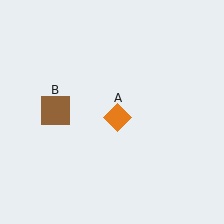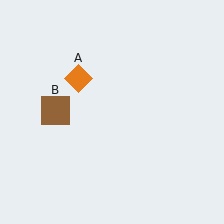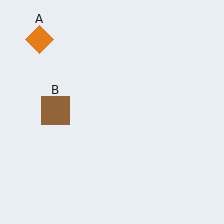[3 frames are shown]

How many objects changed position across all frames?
1 object changed position: orange diamond (object A).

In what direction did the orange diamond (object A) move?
The orange diamond (object A) moved up and to the left.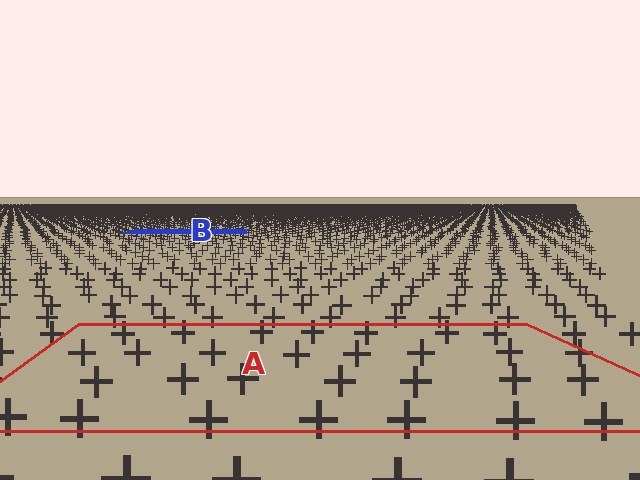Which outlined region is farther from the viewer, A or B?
Region B is farther from the viewer — the texture elements inside it appear smaller and more densely packed.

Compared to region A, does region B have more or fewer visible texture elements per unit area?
Region B has more texture elements per unit area — they are packed more densely because it is farther away.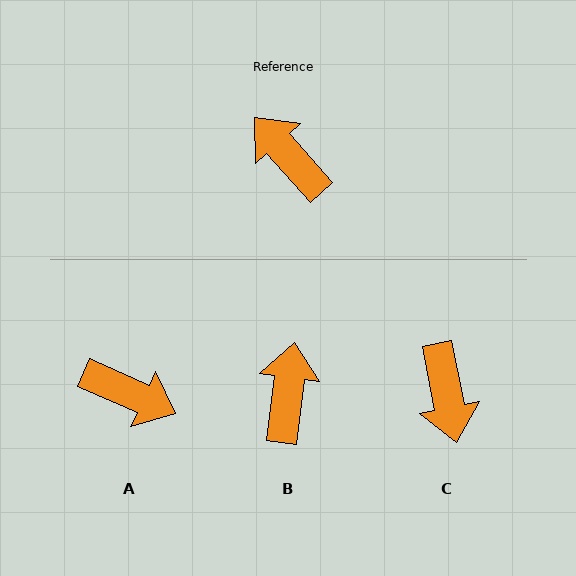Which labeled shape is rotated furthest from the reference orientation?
A, about 156 degrees away.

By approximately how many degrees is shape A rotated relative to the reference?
Approximately 156 degrees clockwise.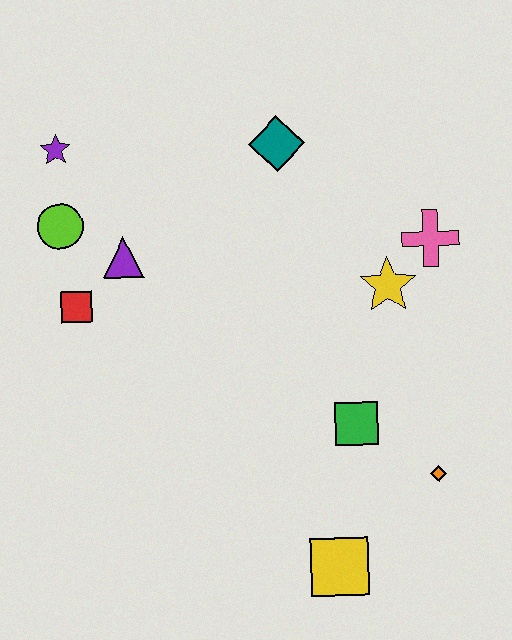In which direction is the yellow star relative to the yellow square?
The yellow star is above the yellow square.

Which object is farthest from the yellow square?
The purple star is farthest from the yellow square.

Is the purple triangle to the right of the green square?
No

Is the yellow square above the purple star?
No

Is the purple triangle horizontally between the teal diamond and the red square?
Yes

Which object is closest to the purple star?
The lime circle is closest to the purple star.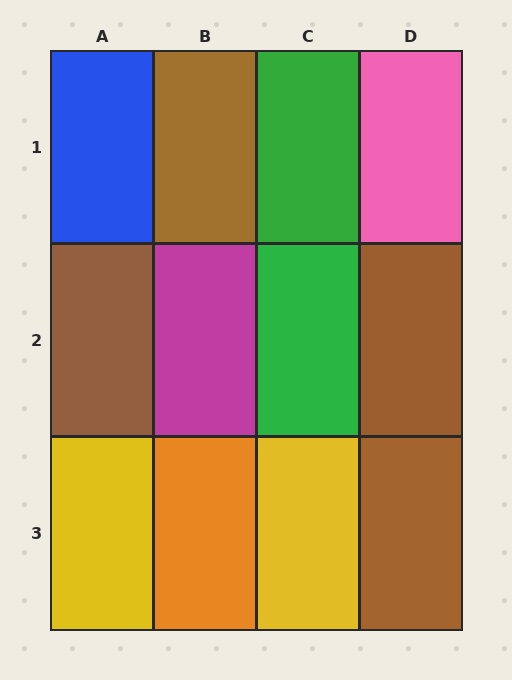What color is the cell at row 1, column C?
Green.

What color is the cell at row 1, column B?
Brown.